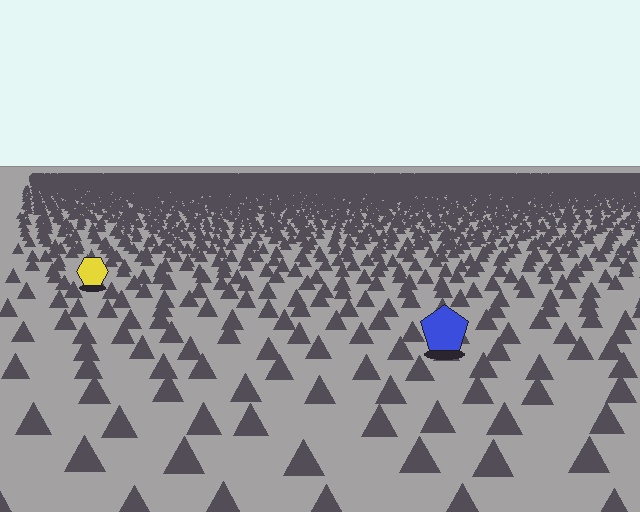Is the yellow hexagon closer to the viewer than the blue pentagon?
No. The blue pentagon is closer — you can tell from the texture gradient: the ground texture is coarser near it.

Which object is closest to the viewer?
The blue pentagon is closest. The texture marks near it are larger and more spread out.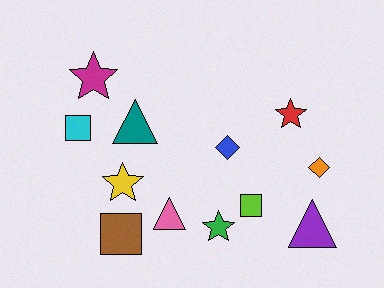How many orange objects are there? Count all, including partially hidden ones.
There is 1 orange object.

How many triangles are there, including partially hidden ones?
There are 3 triangles.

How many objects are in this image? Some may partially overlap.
There are 12 objects.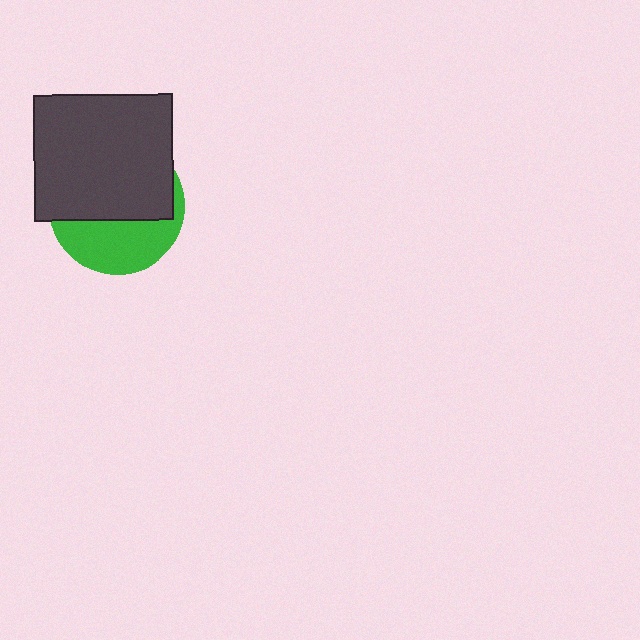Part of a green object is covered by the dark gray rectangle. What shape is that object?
It is a circle.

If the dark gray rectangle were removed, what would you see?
You would see the complete green circle.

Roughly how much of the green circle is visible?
A small part of it is visible (roughly 39%).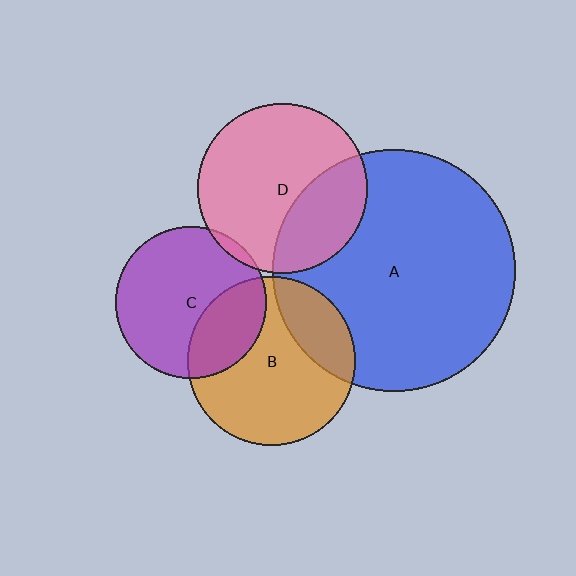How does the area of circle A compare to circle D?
Approximately 2.0 times.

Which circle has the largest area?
Circle A (blue).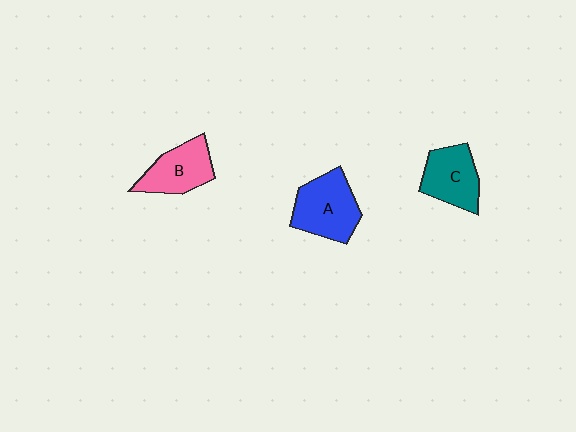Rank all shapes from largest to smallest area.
From largest to smallest: A (blue), C (teal), B (pink).